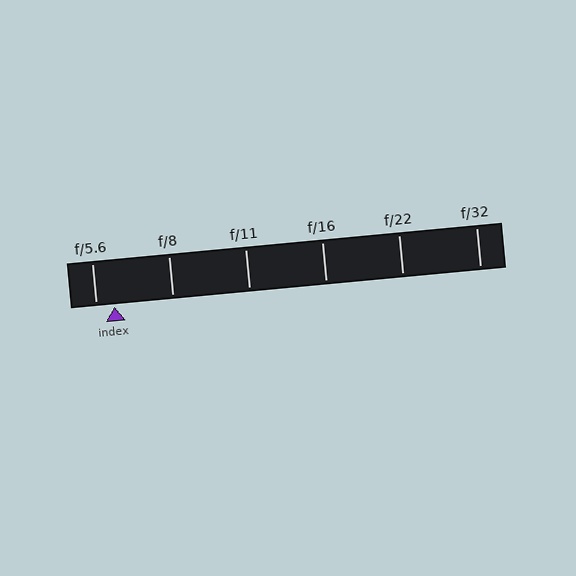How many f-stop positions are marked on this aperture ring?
There are 6 f-stop positions marked.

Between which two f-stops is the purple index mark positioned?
The index mark is between f/5.6 and f/8.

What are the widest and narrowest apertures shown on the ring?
The widest aperture shown is f/5.6 and the narrowest is f/32.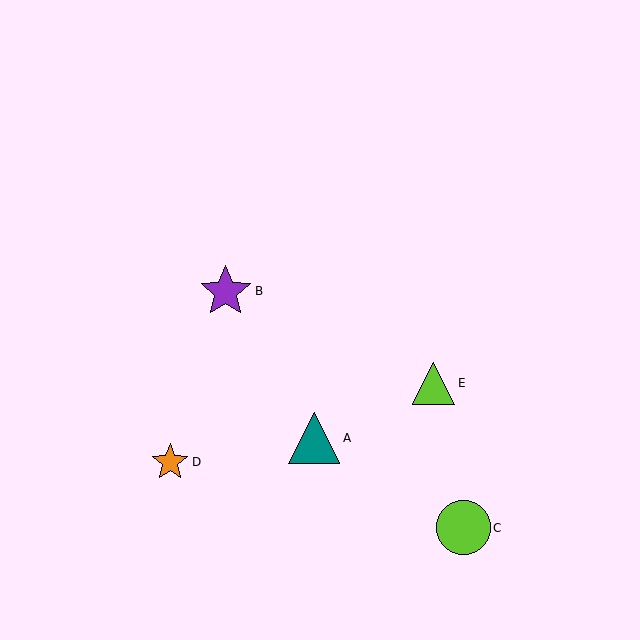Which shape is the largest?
The lime circle (labeled C) is the largest.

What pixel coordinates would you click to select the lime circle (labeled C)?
Click at (463, 528) to select the lime circle C.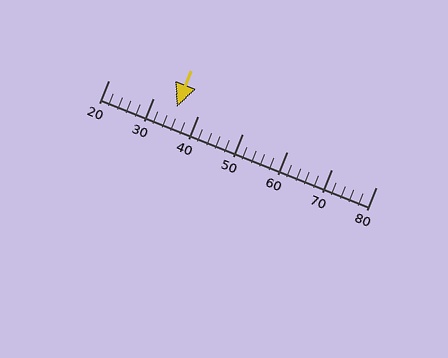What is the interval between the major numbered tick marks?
The major tick marks are spaced 10 units apart.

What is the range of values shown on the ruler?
The ruler shows values from 20 to 80.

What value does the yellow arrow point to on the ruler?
The yellow arrow points to approximately 35.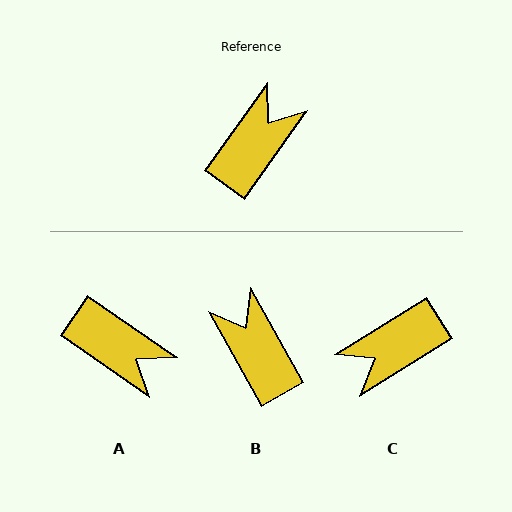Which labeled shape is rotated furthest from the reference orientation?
C, about 157 degrees away.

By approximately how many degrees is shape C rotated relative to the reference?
Approximately 157 degrees counter-clockwise.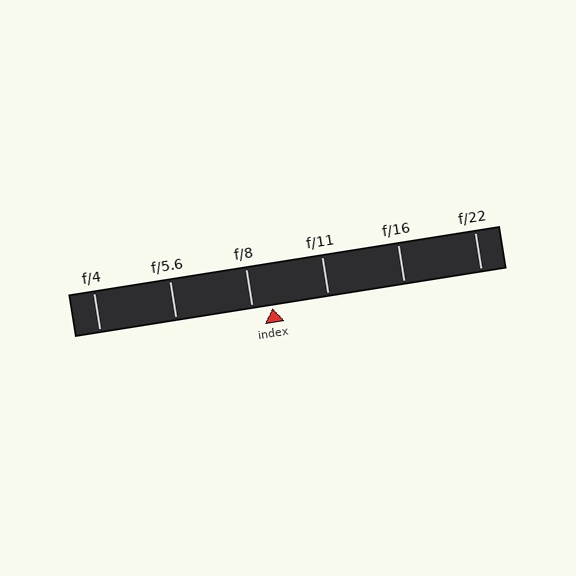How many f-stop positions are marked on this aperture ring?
There are 6 f-stop positions marked.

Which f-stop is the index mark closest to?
The index mark is closest to f/8.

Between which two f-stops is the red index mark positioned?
The index mark is between f/8 and f/11.